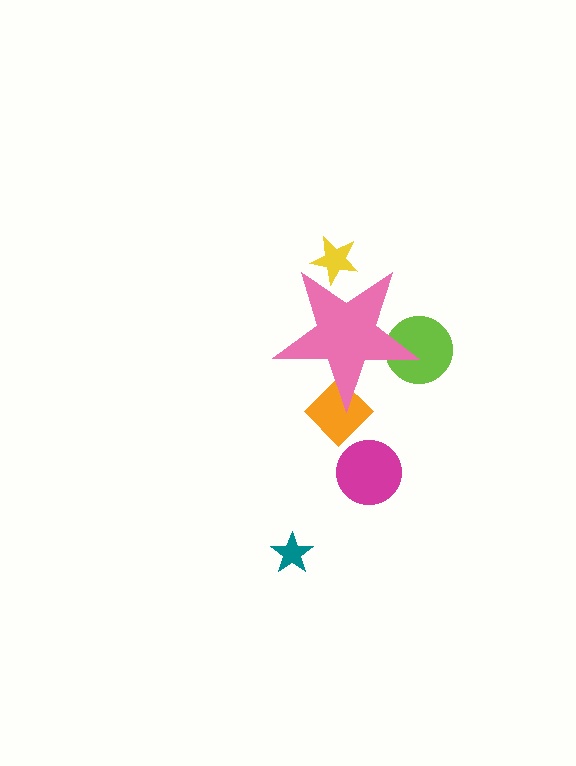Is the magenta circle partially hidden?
No, the magenta circle is fully visible.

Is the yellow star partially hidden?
Yes, the yellow star is partially hidden behind the pink star.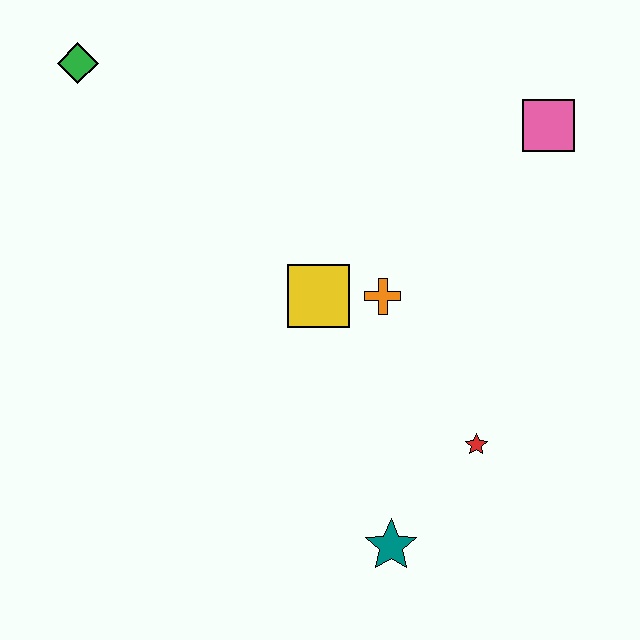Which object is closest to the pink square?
The orange cross is closest to the pink square.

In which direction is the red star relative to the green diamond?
The red star is to the right of the green diamond.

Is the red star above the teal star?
Yes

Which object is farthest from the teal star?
The green diamond is farthest from the teal star.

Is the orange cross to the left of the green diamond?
No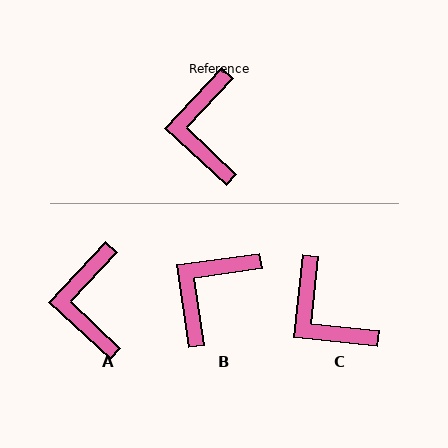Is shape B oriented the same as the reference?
No, it is off by about 39 degrees.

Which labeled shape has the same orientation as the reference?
A.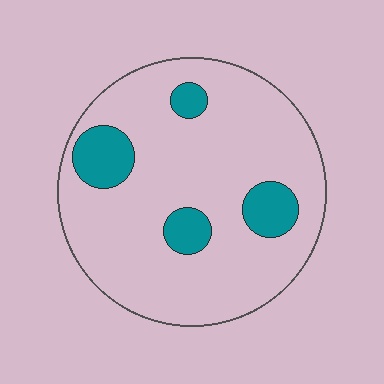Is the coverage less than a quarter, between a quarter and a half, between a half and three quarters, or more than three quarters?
Less than a quarter.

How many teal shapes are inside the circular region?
4.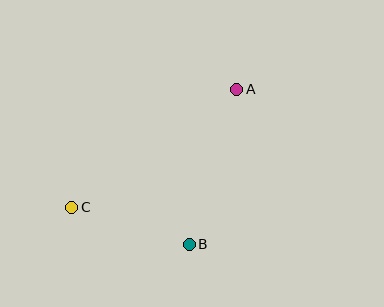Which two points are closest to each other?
Points B and C are closest to each other.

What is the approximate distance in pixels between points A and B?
The distance between A and B is approximately 162 pixels.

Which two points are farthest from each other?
Points A and C are farthest from each other.